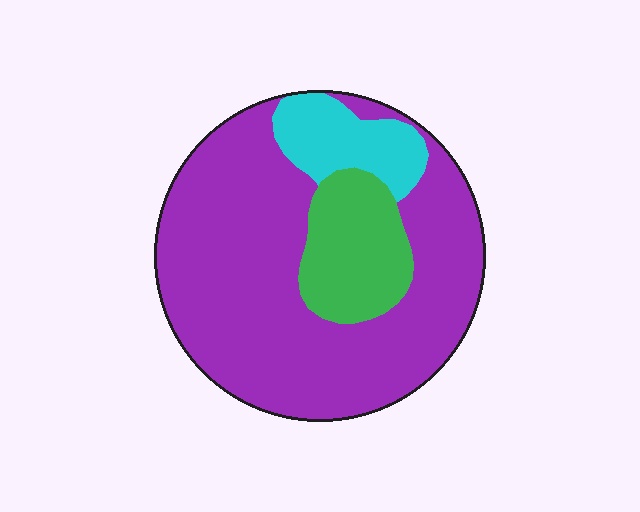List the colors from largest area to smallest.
From largest to smallest: purple, green, cyan.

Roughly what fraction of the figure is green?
Green covers about 15% of the figure.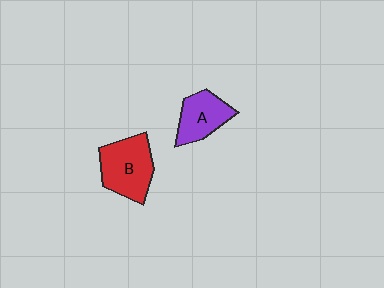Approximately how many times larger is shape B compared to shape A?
Approximately 1.3 times.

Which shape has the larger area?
Shape B (red).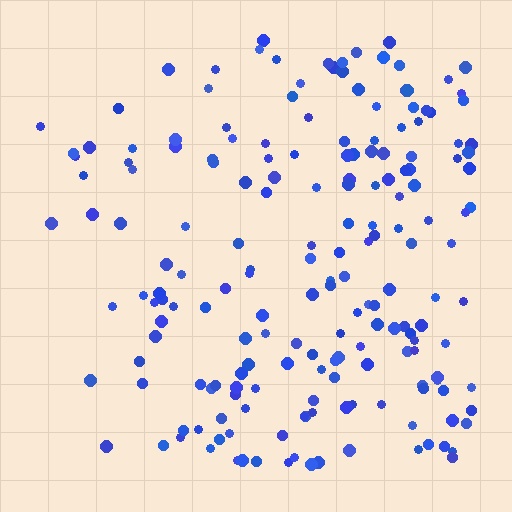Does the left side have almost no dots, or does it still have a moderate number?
Still a moderate number, just noticeably fewer than the right.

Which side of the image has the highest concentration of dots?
The right.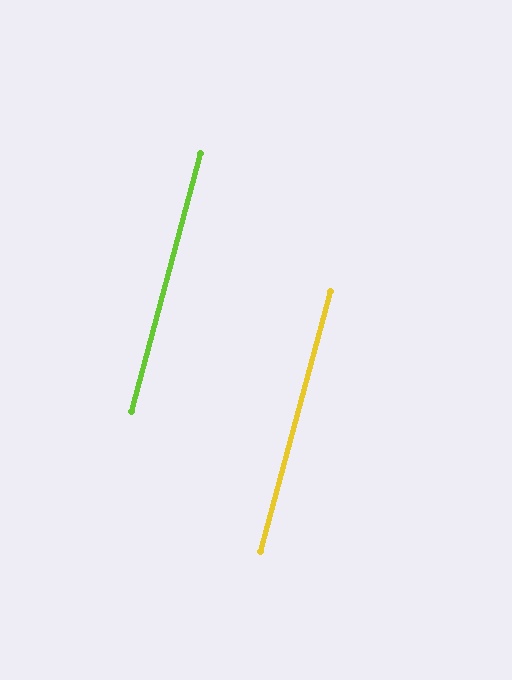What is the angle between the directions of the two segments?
Approximately 0 degrees.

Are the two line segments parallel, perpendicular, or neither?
Parallel — their directions differ by only 0.0°.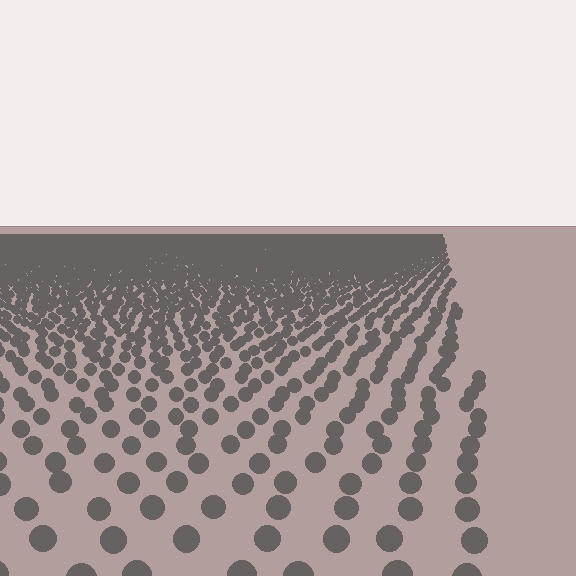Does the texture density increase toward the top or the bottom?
Density increases toward the top.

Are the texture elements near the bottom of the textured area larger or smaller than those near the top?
Larger. Near the bottom, elements are closer to the viewer and appear at a bigger on-screen size.